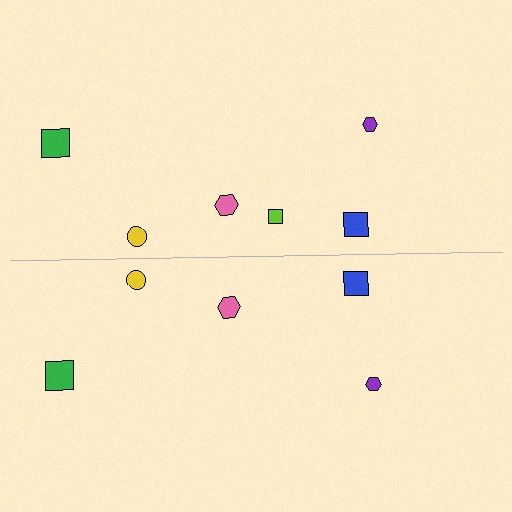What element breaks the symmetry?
A lime square is missing from the bottom side.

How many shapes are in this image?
There are 11 shapes in this image.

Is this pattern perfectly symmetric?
No, the pattern is not perfectly symmetric. A lime square is missing from the bottom side.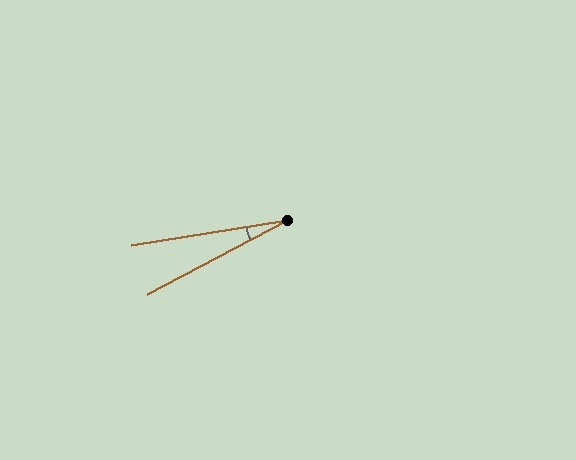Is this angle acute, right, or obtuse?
It is acute.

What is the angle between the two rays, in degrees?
Approximately 19 degrees.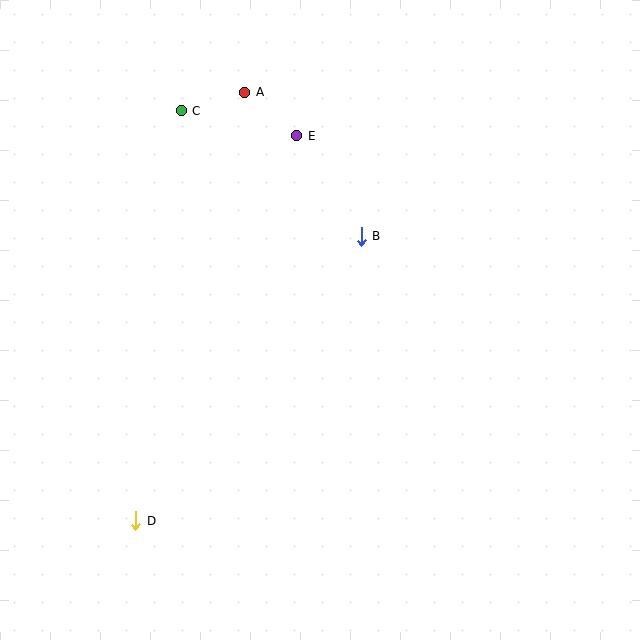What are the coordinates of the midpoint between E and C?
The midpoint between E and C is at (239, 123).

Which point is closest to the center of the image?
Point B at (361, 236) is closest to the center.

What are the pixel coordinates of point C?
Point C is at (181, 111).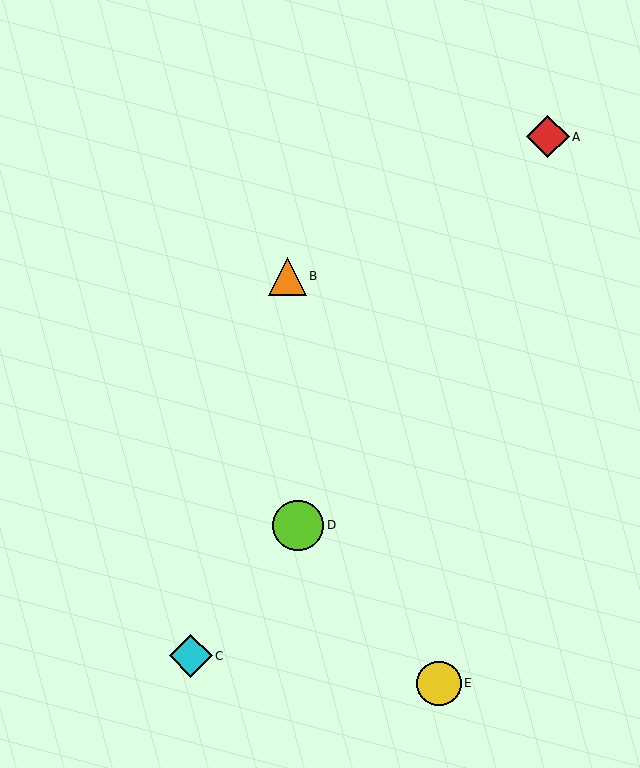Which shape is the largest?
The lime circle (labeled D) is the largest.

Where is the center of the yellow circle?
The center of the yellow circle is at (439, 683).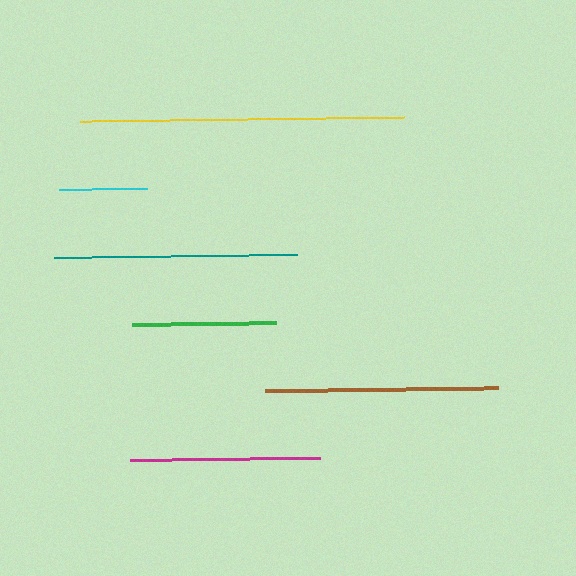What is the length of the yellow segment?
The yellow segment is approximately 324 pixels long.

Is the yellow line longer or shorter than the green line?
The yellow line is longer than the green line.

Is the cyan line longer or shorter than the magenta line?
The magenta line is longer than the cyan line.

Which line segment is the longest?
The yellow line is the longest at approximately 324 pixels.